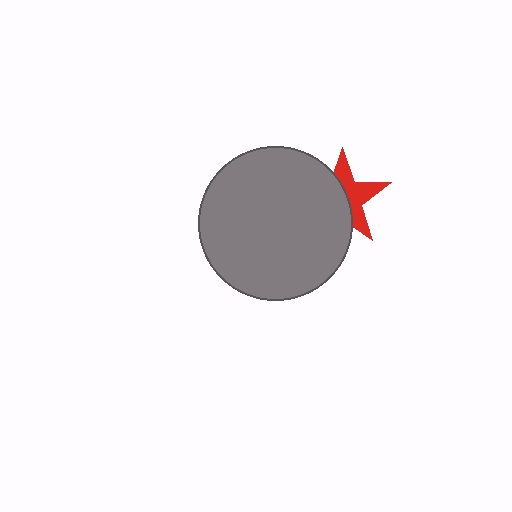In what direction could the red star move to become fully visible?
The red star could move right. That would shift it out from behind the gray circle entirely.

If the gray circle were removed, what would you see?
You would see the complete red star.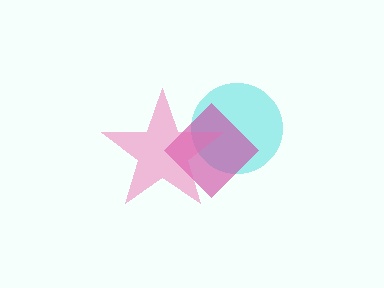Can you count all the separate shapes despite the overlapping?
Yes, there are 3 separate shapes.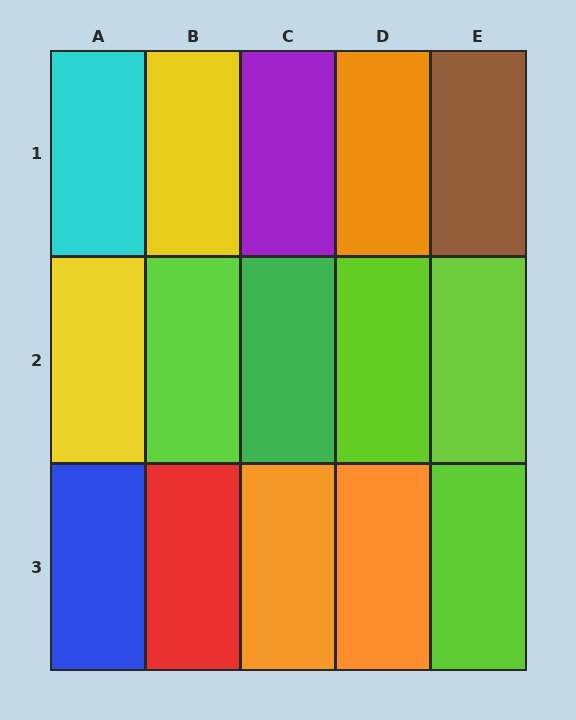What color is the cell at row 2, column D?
Lime.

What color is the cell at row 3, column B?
Red.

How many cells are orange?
3 cells are orange.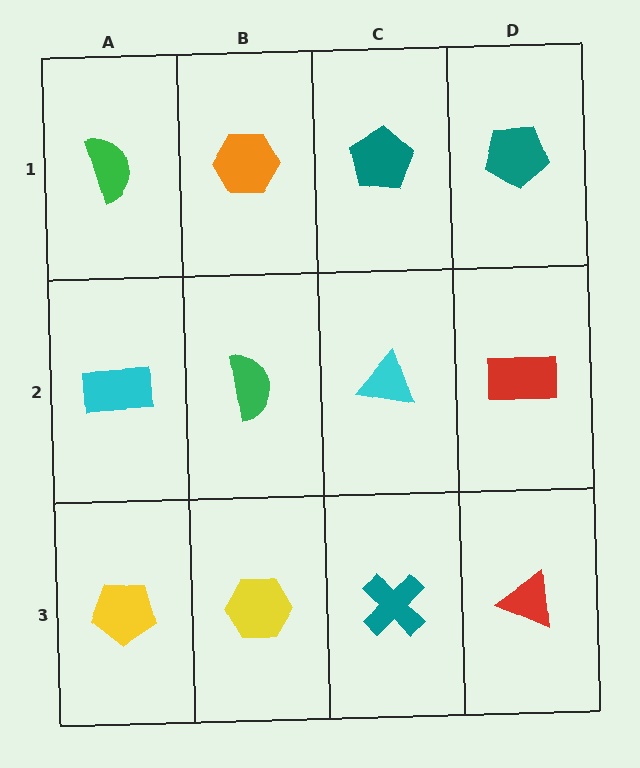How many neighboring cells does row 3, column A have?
2.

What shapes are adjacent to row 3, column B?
A green semicircle (row 2, column B), a yellow pentagon (row 3, column A), a teal cross (row 3, column C).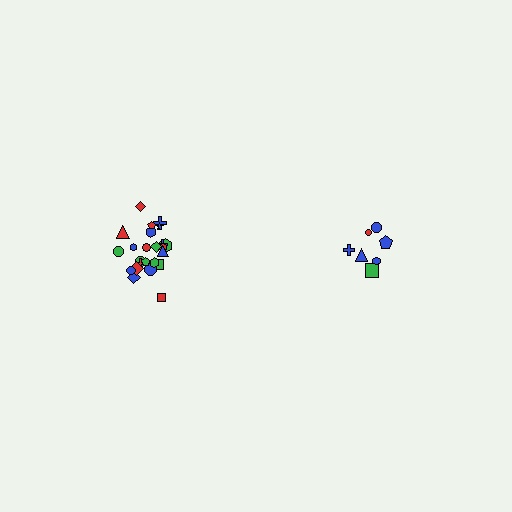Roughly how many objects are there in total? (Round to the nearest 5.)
Roughly 30 objects in total.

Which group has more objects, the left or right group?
The left group.